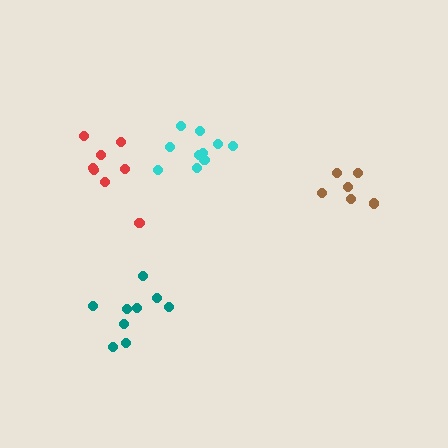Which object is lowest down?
The teal cluster is bottommost.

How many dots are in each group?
Group 1: 10 dots, Group 2: 9 dots, Group 3: 8 dots, Group 4: 6 dots (33 total).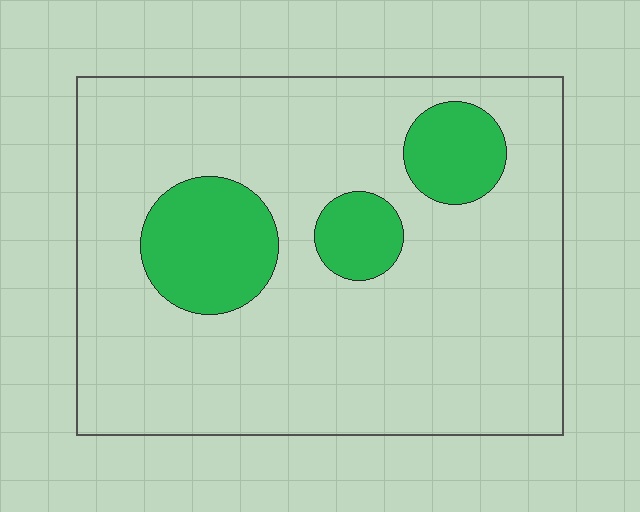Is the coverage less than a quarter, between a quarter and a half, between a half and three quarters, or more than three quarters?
Less than a quarter.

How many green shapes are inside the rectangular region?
3.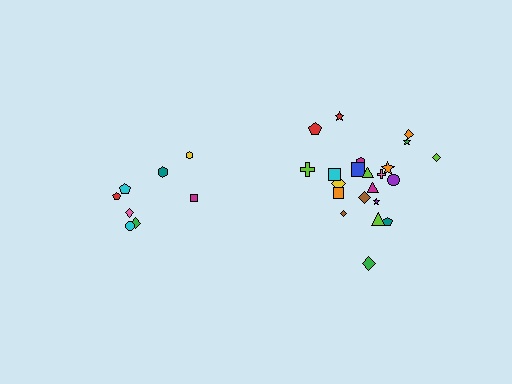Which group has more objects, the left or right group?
The right group.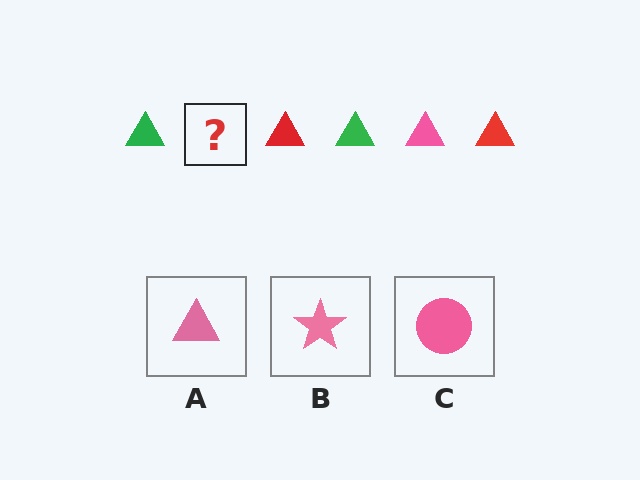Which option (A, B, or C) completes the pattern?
A.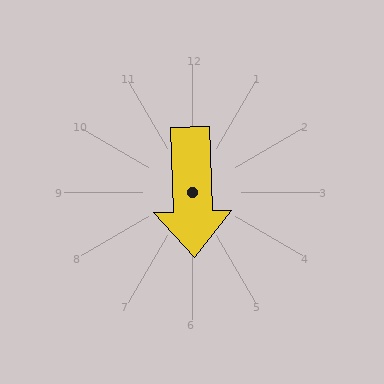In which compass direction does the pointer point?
South.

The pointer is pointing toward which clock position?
Roughly 6 o'clock.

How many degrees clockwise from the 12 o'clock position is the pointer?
Approximately 178 degrees.